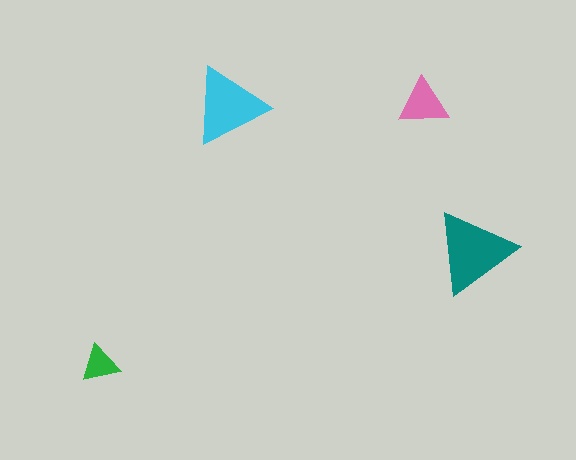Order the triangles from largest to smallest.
the teal one, the cyan one, the pink one, the green one.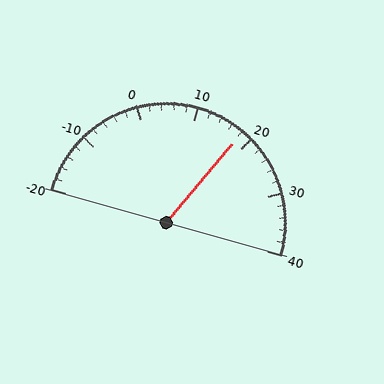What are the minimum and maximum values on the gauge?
The gauge ranges from -20 to 40.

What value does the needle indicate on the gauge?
The needle indicates approximately 18.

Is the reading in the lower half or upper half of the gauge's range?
The reading is in the upper half of the range (-20 to 40).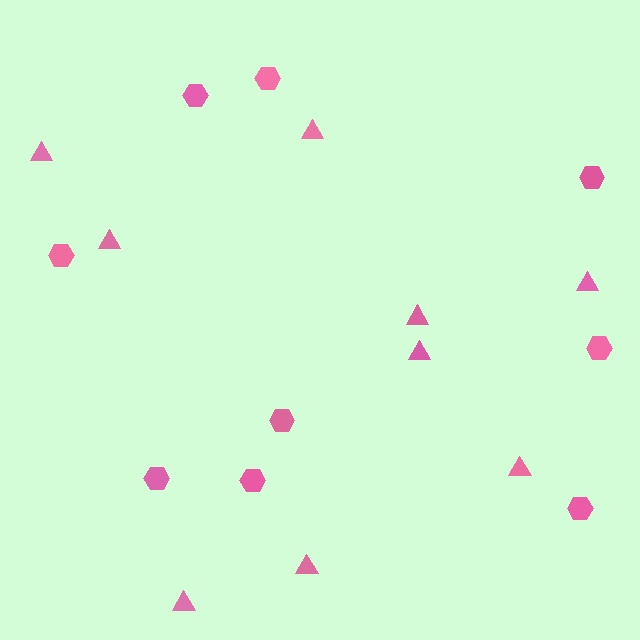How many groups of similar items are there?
There are 2 groups: one group of hexagons (9) and one group of triangles (9).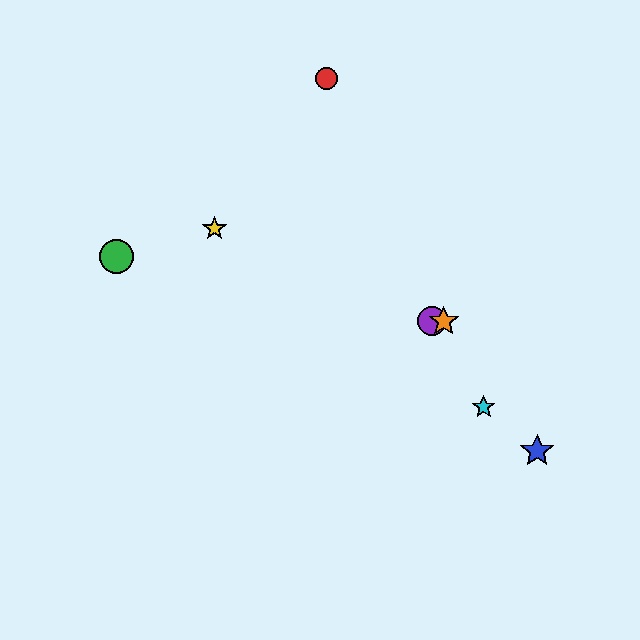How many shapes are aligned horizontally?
2 shapes (the purple circle, the orange star) are aligned horizontally.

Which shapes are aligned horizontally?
The purple circle, the orange star are aligned horizontally.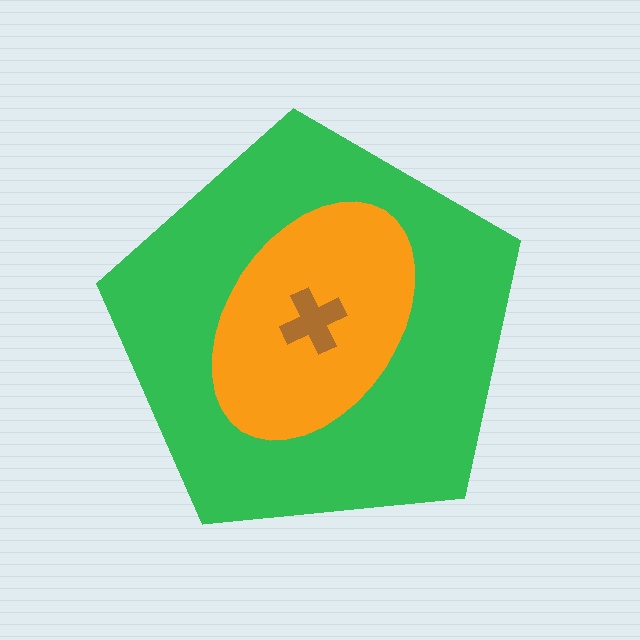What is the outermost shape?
The green pentagon.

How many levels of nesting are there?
3.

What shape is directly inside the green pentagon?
The orange ellipse.